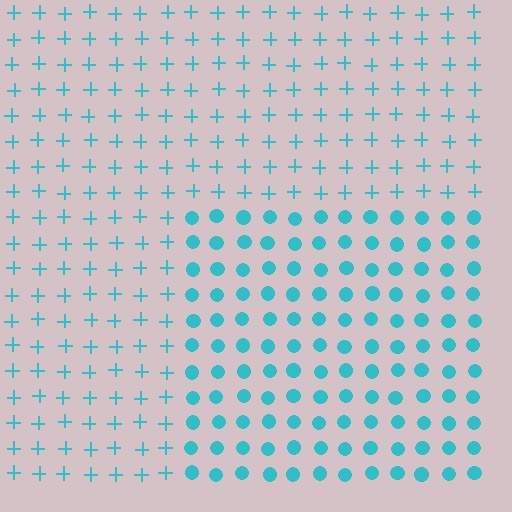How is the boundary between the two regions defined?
The boundary is defined by a change in element shape: circles inside vs. plus signs outside. All elements share the same color and spacing.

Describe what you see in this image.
The image is filled with small cyan elements arranged in a uniform grid. A rectangle-shaped region contains circles, while the surrounding area contains plus signs. The boundary is defined purely by the change in element shape.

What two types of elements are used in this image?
The image uses circles inside the rectangle region and plus signs outside it.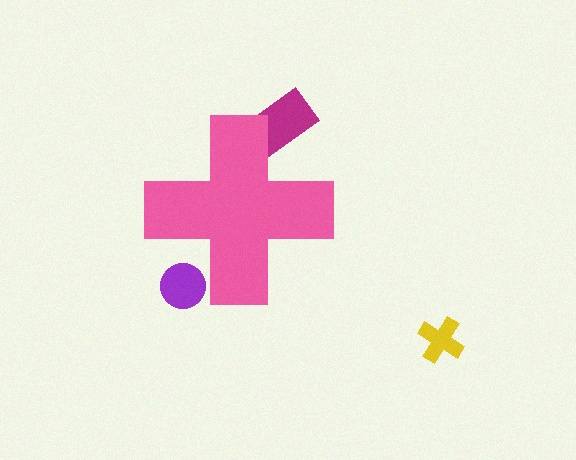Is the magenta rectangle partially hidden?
Yes, the magenta rectangle is partially hidden behind the pink cross.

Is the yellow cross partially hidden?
No, the yellow cross is fully visible.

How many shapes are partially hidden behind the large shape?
2 shapes are partially hidden.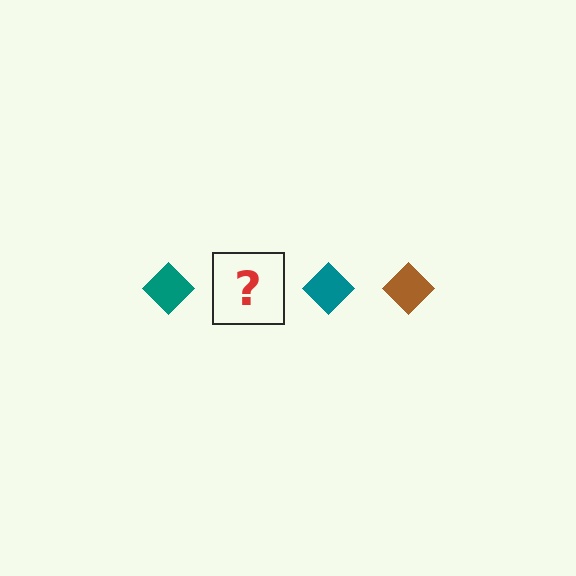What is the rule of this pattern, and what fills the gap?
The rule is that the pattern cycles through teal, brown diamonds. The gap should be filled with a brown diamond.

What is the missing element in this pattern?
The missing element is a brown diamond.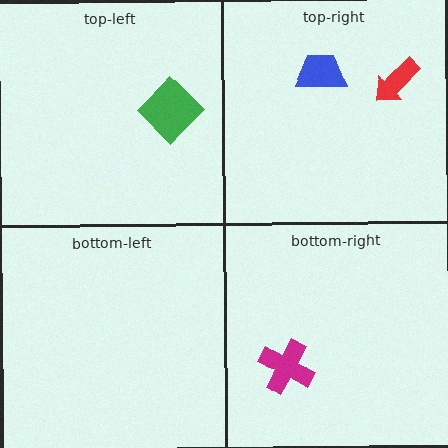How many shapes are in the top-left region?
1.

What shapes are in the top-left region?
The green diamond.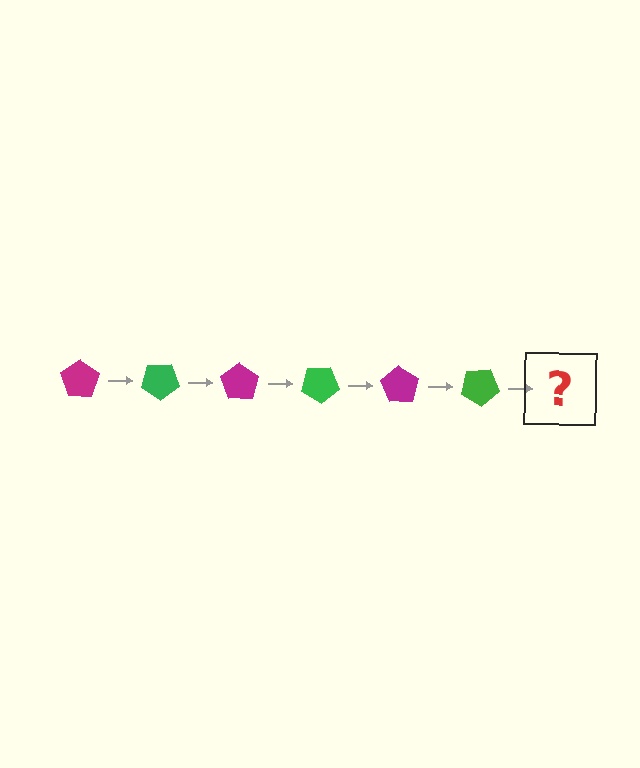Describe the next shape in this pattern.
It should be a magenta pentagon, rotated 210 degrees from the start.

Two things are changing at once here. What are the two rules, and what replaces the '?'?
The two rules are that it rotates 35 degrees each step and the color cycles through magenta and green. The '?' should be a magenta pentagon, rotated 210 degrees from the start.